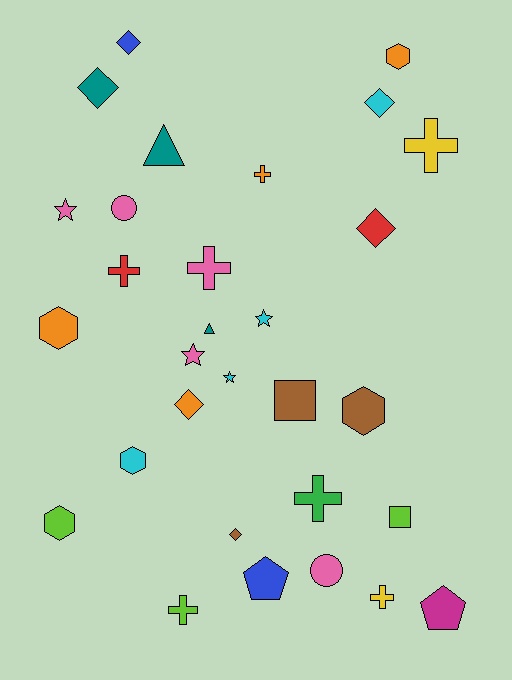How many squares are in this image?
There are 2 squares.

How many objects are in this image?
There are 30 objects.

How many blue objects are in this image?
There are 2 blue objects.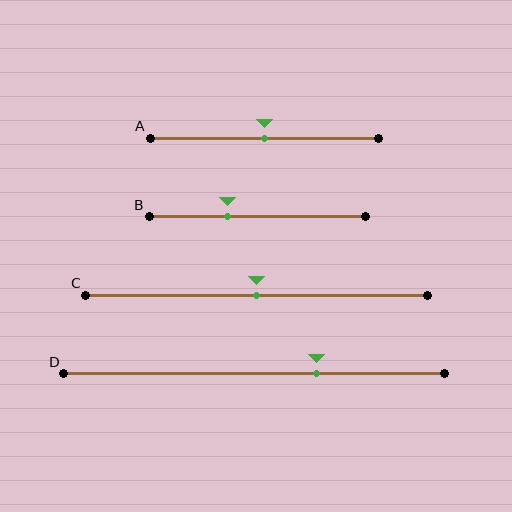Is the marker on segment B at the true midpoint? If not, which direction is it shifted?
No, the marker on segment B is shifted to the left by about 14% of the segment length.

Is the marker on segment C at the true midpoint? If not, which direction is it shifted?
Yes, the marker on segment C is at the true midpoint.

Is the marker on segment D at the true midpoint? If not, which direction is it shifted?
No, the marker on segment D is shifted to the right by about 16% of the segment length.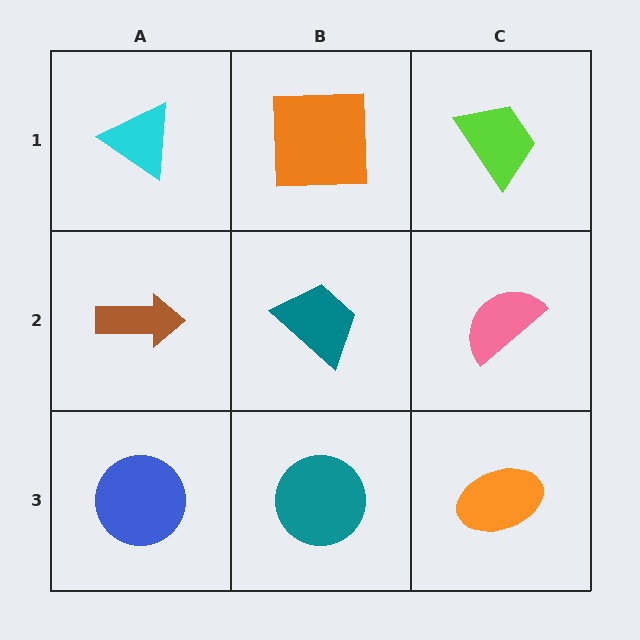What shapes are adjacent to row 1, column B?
A teal trapezoid (row 2, column B), a cyan triangle (row 1, column A), a lime trapezoid (row 1, column C).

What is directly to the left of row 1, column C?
An orange square.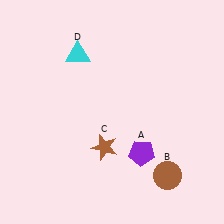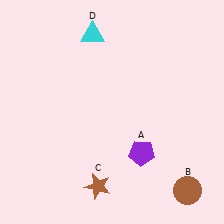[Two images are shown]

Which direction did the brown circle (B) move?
The brown circle (B) moved right.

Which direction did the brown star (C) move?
The brown star (C) moved down.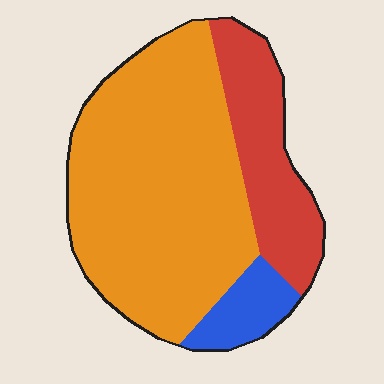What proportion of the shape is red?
Red takes up about one quarter (1/4) of the shape.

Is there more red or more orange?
Orange.